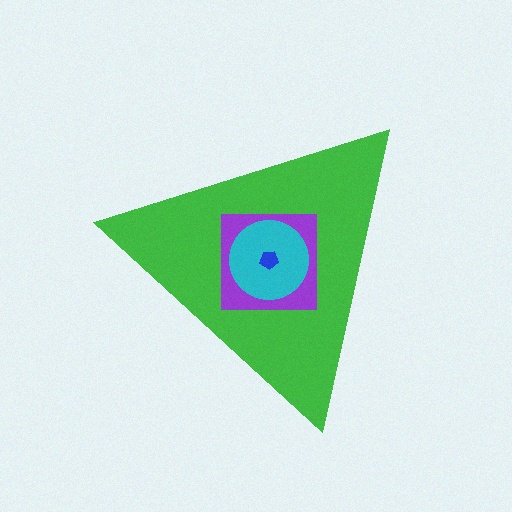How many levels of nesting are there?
4.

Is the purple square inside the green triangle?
Yes.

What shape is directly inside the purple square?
The cyan circle.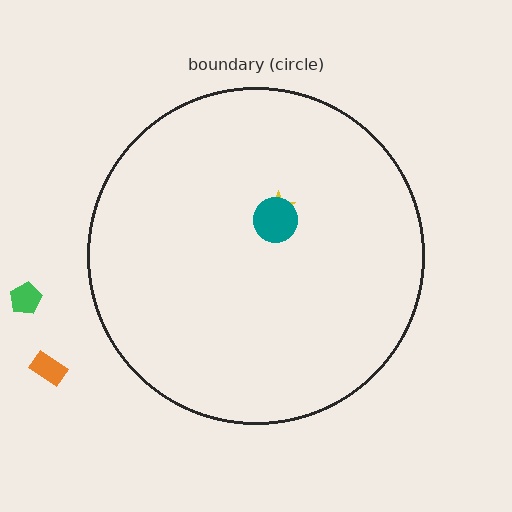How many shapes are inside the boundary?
2 inside, 2 outside.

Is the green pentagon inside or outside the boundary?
Outside.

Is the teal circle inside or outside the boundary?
Inside.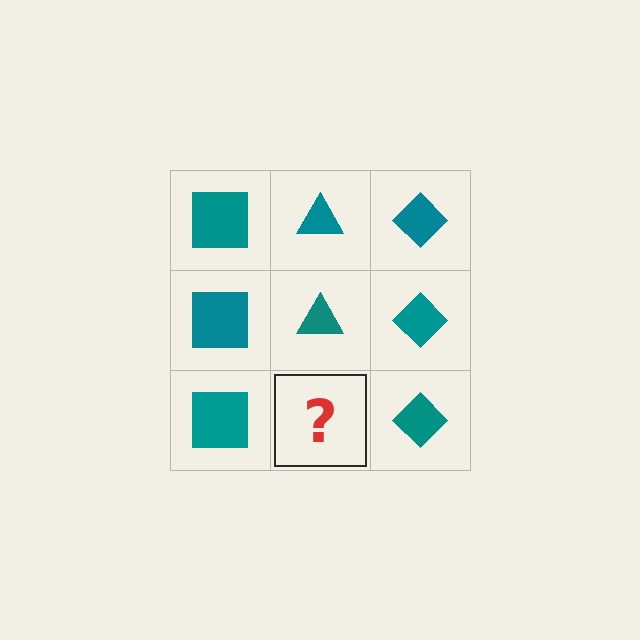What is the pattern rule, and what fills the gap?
The rule is that each column has a consistent shape. The gap should be filled with a teal triangle.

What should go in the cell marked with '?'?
The missing cell should contain a teal triangle.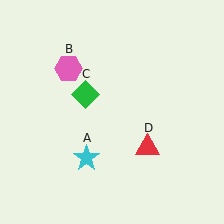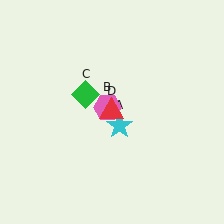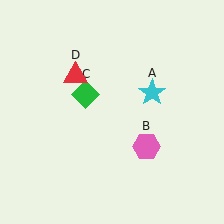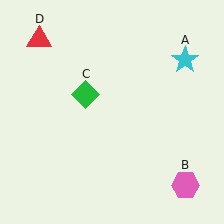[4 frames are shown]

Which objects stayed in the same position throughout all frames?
Green diamond (object C) remained stationary.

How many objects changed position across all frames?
3 objects changed position: cyan star (object A), pink hexagon (object B), red triangle (object D).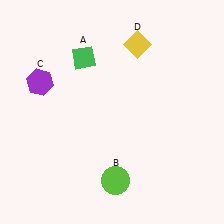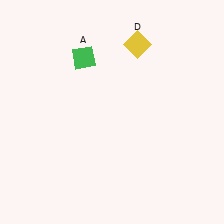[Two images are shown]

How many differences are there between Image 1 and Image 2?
There are 2 differences between the two images.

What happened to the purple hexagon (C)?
The purple hexagon (C) was removed in Image 2. It was in the top-left area of Image 1.